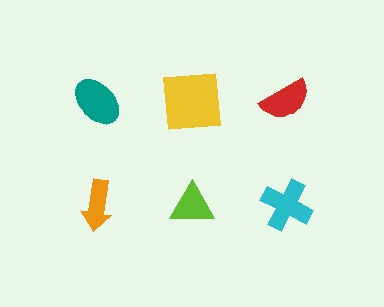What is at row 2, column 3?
A cyan cross.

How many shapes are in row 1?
3 shapes.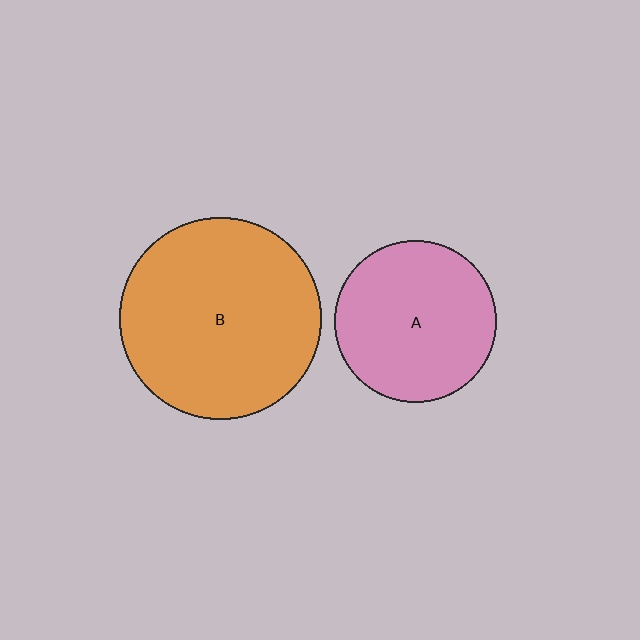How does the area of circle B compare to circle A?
Approximately 1.5 times.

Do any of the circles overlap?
No, none of the circles overlap.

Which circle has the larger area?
Circle B (orange).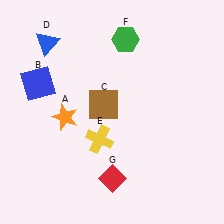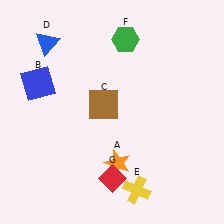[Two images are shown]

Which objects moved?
The objects that moved are: the orange star (A), the yellow cross (E).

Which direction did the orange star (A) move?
The orange star (A) moved right.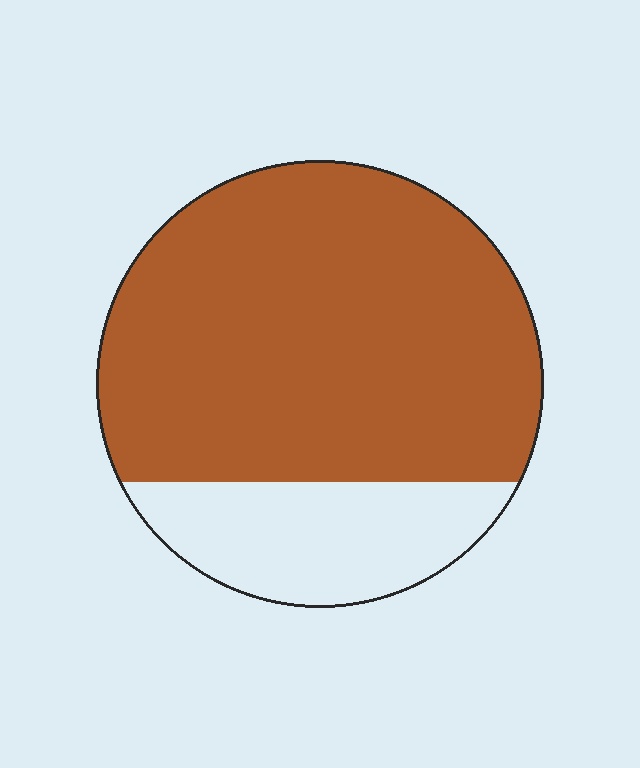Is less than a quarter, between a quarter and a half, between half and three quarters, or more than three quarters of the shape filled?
More than three quarters.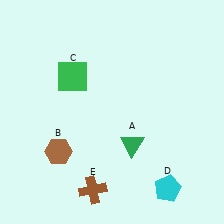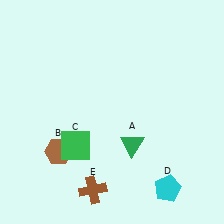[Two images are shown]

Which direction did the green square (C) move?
The green square (C) moved down.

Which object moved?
The green square (C) moved down.